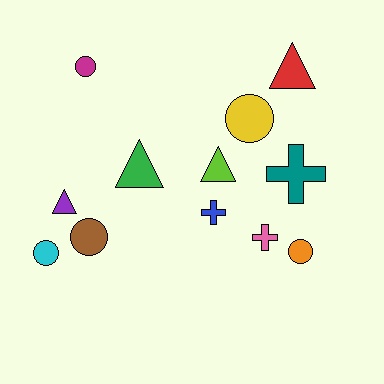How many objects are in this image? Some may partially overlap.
There are 12 objects.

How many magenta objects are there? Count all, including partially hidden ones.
There is 1 magenta object.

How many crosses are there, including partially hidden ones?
There are 3 crosses.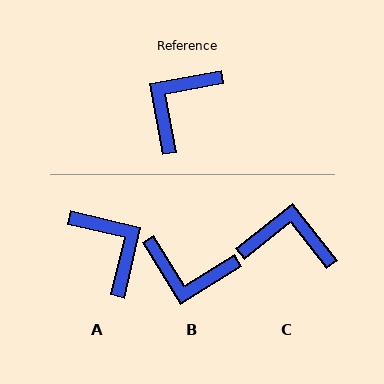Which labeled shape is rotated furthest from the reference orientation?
A, about 113 degrees away.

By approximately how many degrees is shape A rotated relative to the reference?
Approximately 113 degrees clockwise.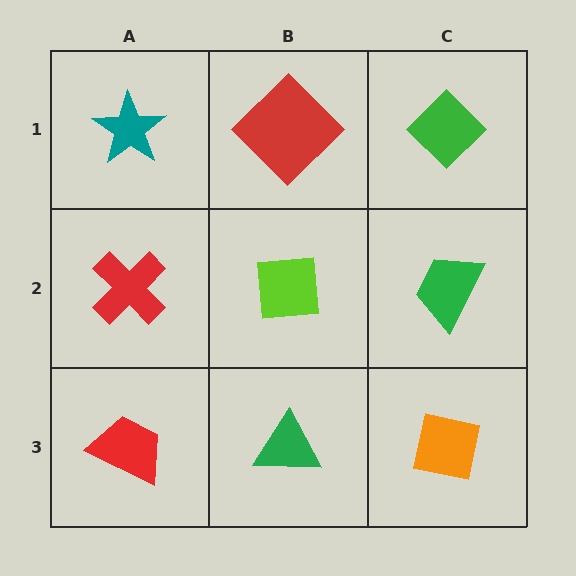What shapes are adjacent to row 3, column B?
A lime square (row 2, column B), a red trapezoid (row 3, column A), an orange square (row 3, column C).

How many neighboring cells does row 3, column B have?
3.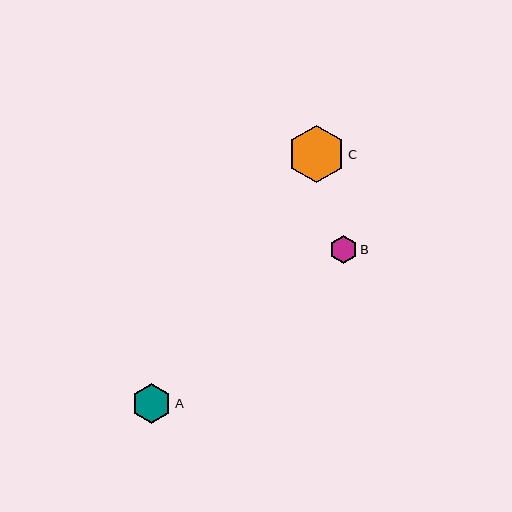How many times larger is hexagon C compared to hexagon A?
Hexagon C is approximately 1.4 times the size of hexagon A.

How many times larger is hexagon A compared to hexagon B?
Hexagon A is approximately 1.4 times the size of hexagon B.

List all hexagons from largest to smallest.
From largest to smallest: C, A, B.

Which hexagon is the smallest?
Hexagon B is the smallest with a size of approximately 28 pixels.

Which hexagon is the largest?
Hexagon C is the largest with a size of approximately 58 pixels.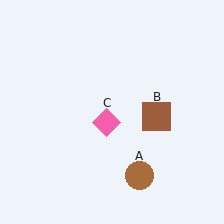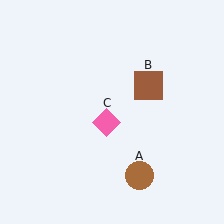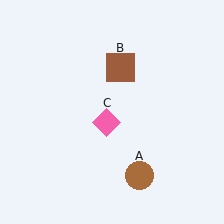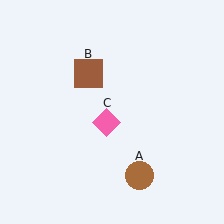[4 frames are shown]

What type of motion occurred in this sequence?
The brown square (object B) rotated counterclockwise around the center of the scene.